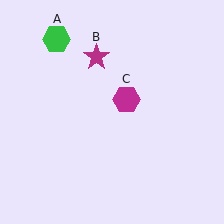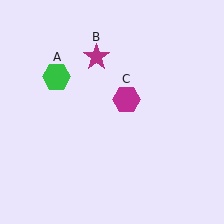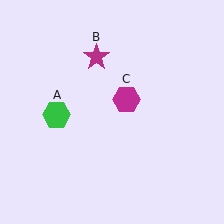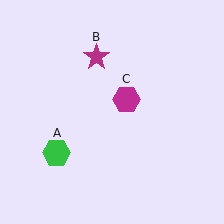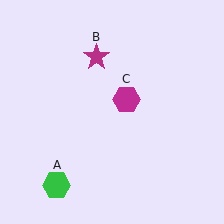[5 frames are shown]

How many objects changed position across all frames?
1 object changed position: green hexagon (object A).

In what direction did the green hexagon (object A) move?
The green hexagon (object A) moved down.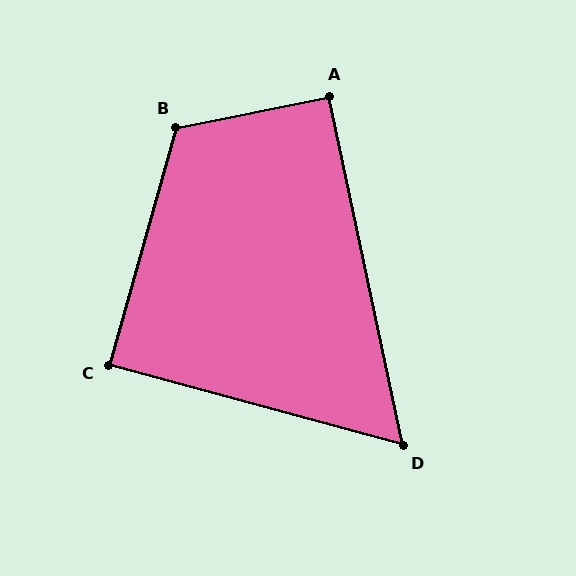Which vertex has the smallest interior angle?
D, at approximately 63 degrees.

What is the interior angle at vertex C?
Approximately 89 degrees (approximately right).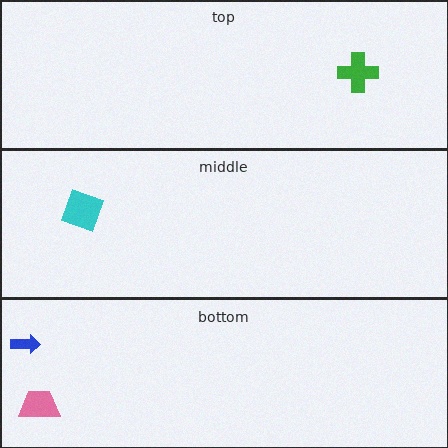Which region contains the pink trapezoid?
The bottom region.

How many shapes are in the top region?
1.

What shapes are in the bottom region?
The blue arrow, the pink trapezoid.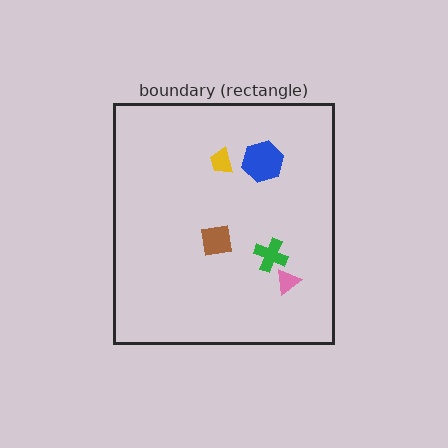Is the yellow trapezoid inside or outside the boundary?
Inside.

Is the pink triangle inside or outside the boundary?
Inside.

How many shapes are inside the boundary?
5 inside, 0 outside.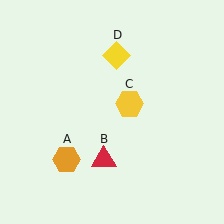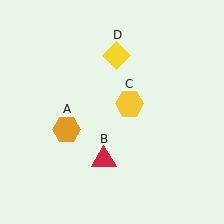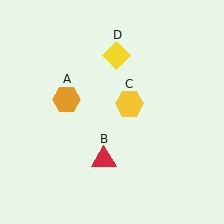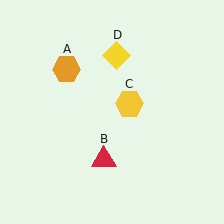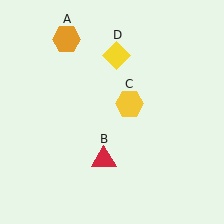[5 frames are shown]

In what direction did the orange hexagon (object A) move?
The orange hexagon (object A) moved up.